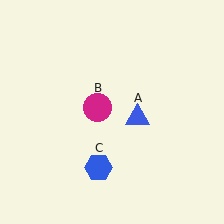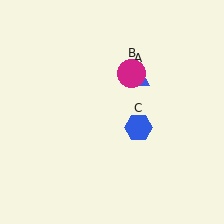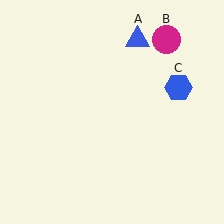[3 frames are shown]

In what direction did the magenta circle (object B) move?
The magenta circle (object B) moved up and to the right.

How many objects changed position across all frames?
3 objects changed position: blue triangle (object A), magenta circle (object B), blue hexagon (object C).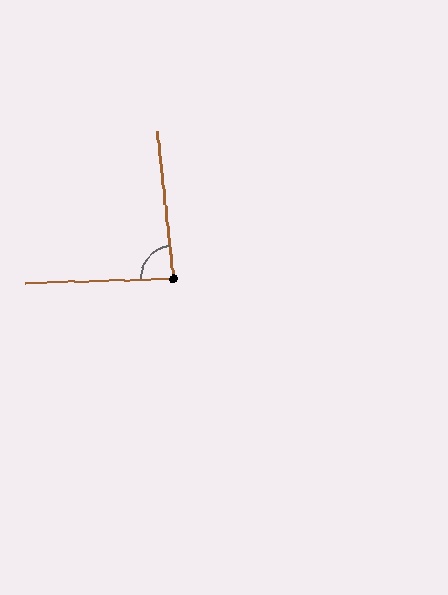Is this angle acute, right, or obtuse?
It is approximately a right angle.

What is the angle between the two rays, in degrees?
Approximately 86 degrees.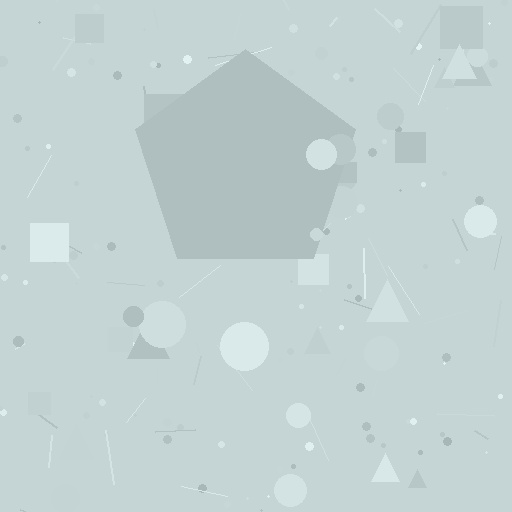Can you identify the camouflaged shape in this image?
The camouflaged shape is a pentagon.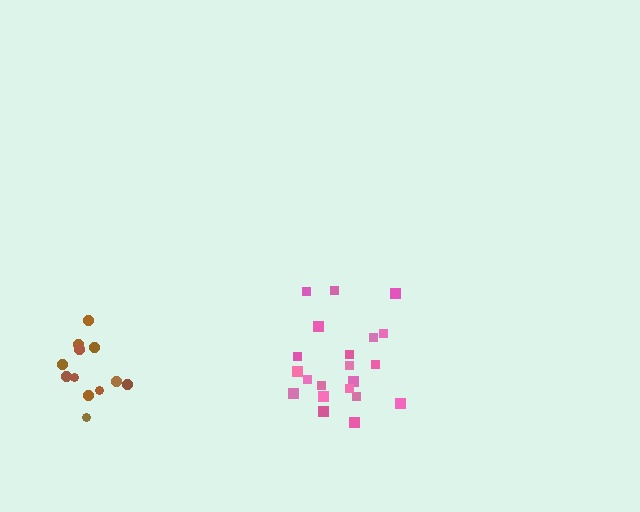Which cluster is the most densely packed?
Brown.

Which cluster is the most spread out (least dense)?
Pink.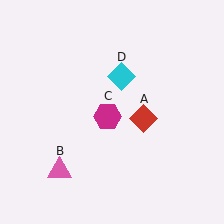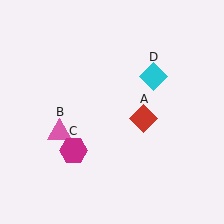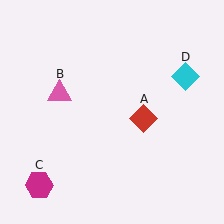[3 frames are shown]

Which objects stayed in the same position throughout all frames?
Red diamond (object A) remained stationary.